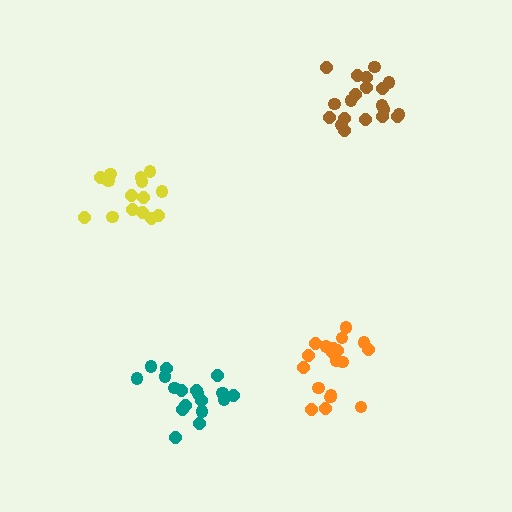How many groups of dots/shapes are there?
There are 4 groups.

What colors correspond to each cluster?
The clusters are colored: teal, yellow, orange, brown.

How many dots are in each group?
Group 1: 18 dots, Group 2: 15 dots, Group 3: 19 dots, Group 4: 20 dots (72 total).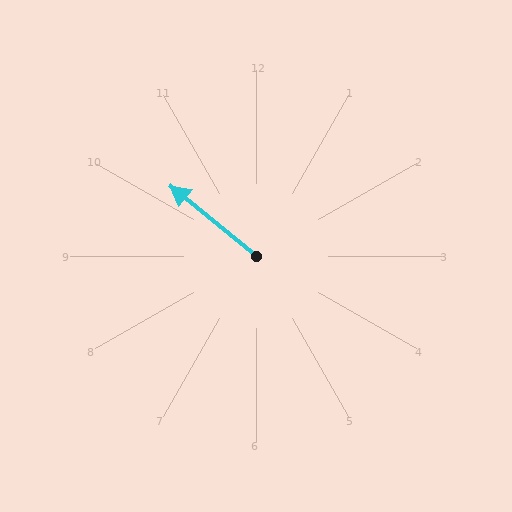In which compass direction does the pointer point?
Northwest.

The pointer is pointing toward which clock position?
Roughly 10 o'clock.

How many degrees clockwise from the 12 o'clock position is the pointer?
Approximately 309 degrees.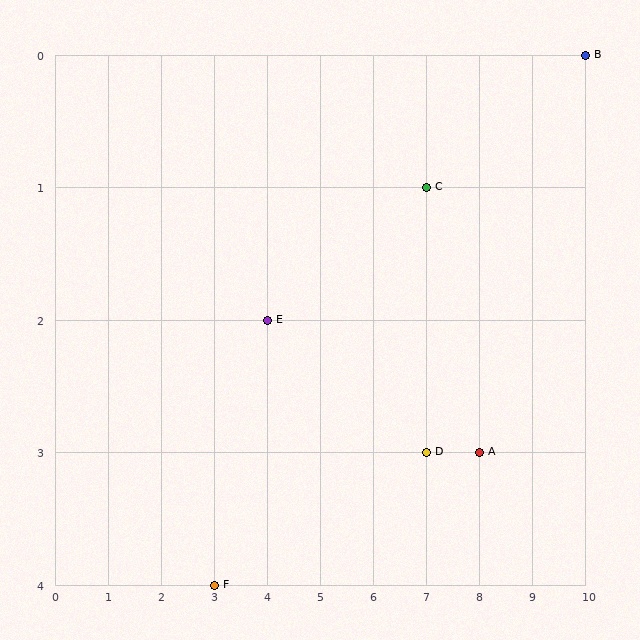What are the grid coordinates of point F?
Point F is at grid coordinates (3, 4).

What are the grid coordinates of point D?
Point D is at grid coordinates (7, 3).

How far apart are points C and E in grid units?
Points C and E are 3 columns and 1 row apart (about 3.2 grid units diagonally).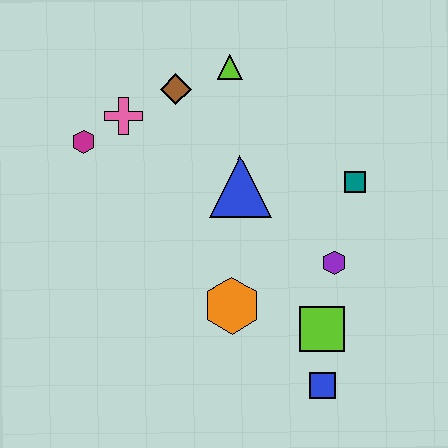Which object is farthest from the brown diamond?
The blue square is farthest from the brown diamond.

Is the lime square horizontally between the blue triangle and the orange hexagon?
No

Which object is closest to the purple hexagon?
The lime square is closest to the purple hexagon.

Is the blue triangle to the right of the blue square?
No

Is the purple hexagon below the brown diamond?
Yes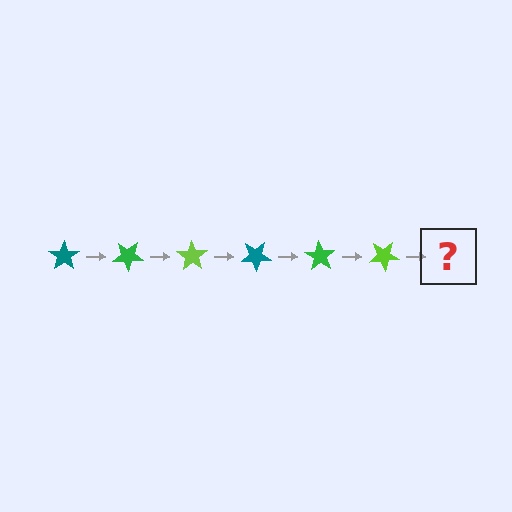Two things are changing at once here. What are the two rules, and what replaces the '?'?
The two rules are that it rotates 35 degrees each step and the color cycles through teal, green, and lime. The '?' should be a teal star, rotated 210 degrees from the start.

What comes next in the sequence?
The next element should be a teal star, rotated 210 degrees from the start.